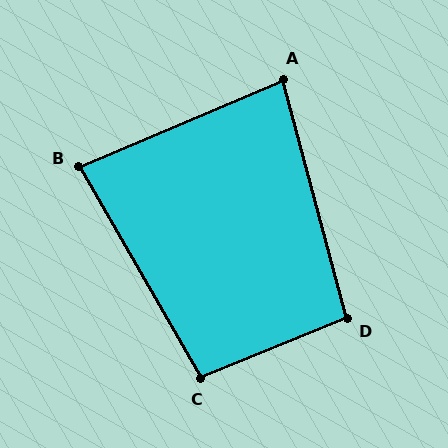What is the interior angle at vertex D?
Approximately 97 degrees (obtuse).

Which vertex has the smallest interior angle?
A, at approximately 82 degrees.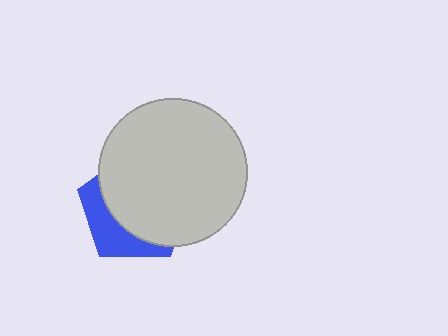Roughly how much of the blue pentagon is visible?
A small part of it is visible (roughly 32%).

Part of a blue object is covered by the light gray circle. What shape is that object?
It is a pentagon.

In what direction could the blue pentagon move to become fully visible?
The blue pentagon could move toward the lower-left. That would shift it out from behind the light gray circle entirely.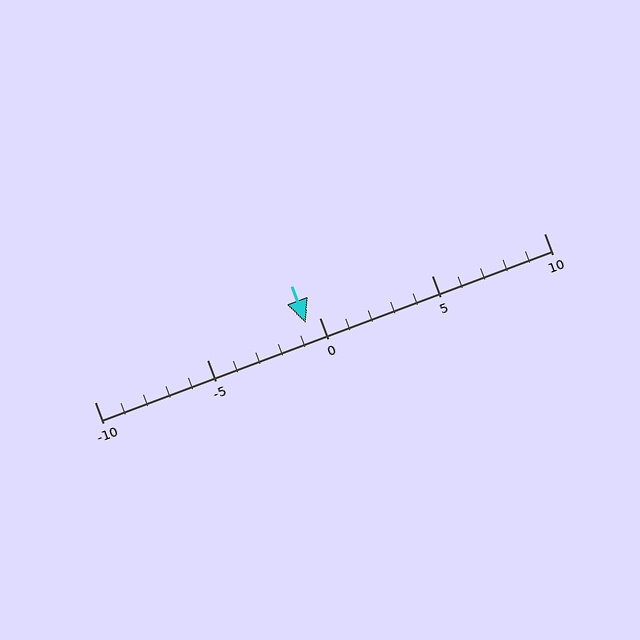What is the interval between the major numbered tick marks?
The major tick marks are spaced 5 units apart.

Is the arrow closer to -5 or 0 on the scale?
The arrow is closer to 0.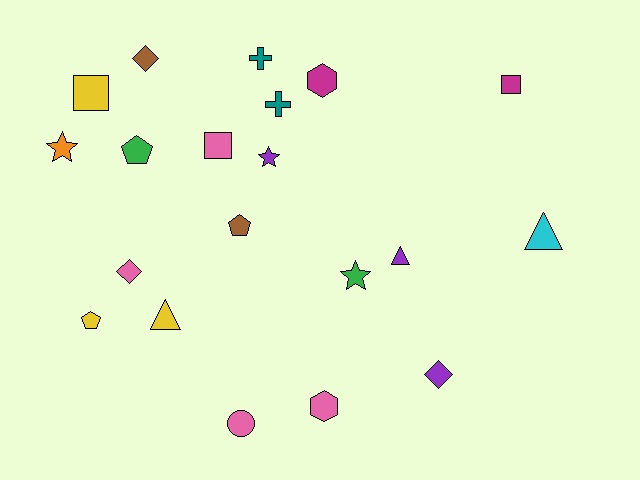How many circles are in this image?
There is 1 circle.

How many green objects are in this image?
There are 2 green objects.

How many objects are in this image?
There are 20 objects.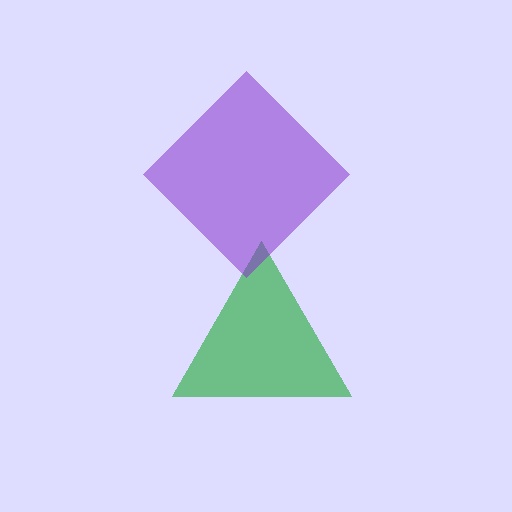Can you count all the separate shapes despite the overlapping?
Yes, there are 2 separate shapes.